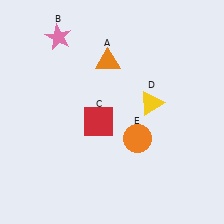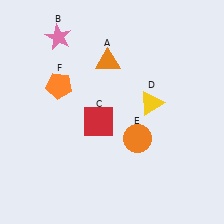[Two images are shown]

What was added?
An orange pentagon (F) was added in Image 2.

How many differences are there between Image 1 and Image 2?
There is 1 difference between the two images.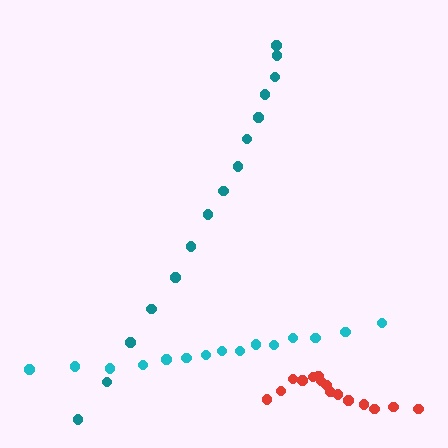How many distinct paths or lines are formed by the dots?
There are 3 distinct paths.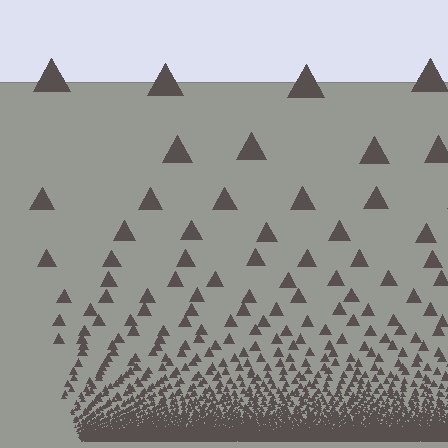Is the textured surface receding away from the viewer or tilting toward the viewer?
The surface appears to tilt toward the viewer. Texture elements get larger and sparser toward the top.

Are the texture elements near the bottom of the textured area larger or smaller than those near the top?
Smaller. The gradient is inverted — elements near the bottom are smaller and denser.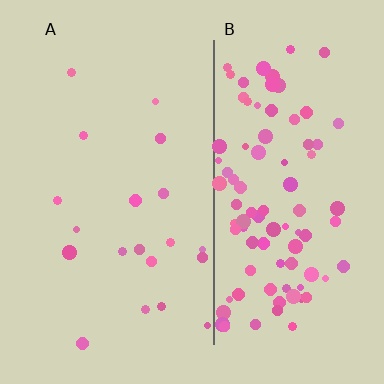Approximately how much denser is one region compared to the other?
Approximately 5.0× — region B over region A.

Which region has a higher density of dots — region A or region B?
B (the right).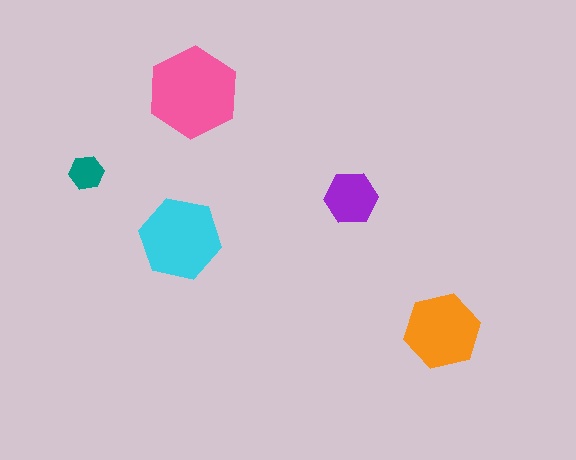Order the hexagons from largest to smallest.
the pink one, the cyan one, the orange one, the purple one, the teal one.